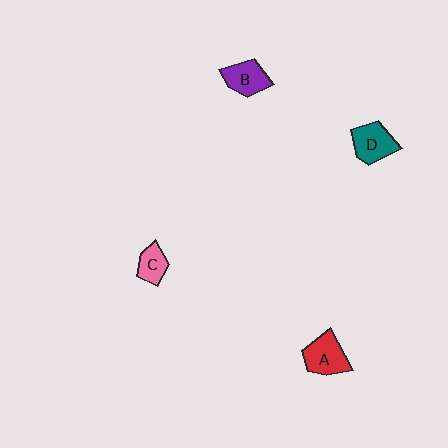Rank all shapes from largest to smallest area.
From largest to smallest: A (red), D (teal), B (purple), C (pink).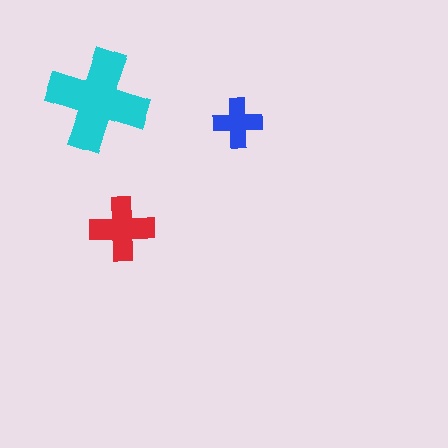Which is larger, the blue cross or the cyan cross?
The cyan one.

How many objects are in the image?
There are 3 objects in the image.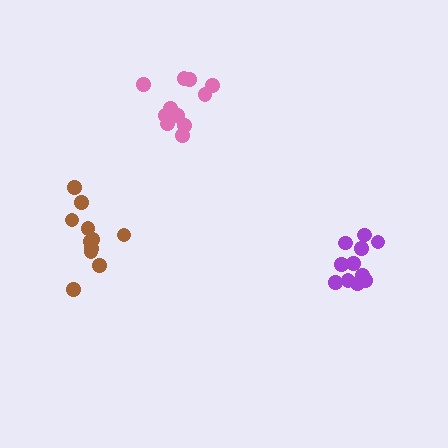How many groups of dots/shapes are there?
There are 3 groups.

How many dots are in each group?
Group 1: 11 dots, Group 2: 13 dots, Group 3: 11 dots (35 total).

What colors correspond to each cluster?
The clusters are colored: purple, pink, brown.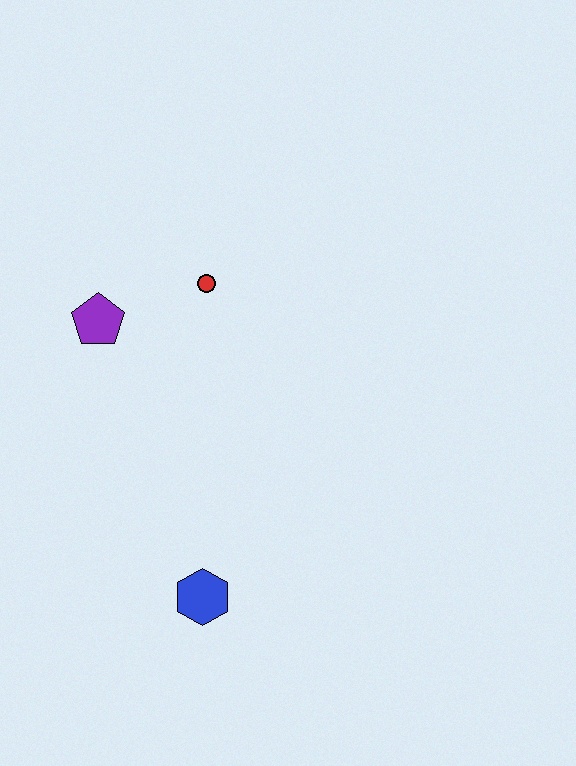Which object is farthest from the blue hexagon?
The red circle is farthest from the blue hexagon.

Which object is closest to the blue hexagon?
The purple pentagon is closest to the blue hexagon.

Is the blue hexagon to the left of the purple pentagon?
No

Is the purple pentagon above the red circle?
No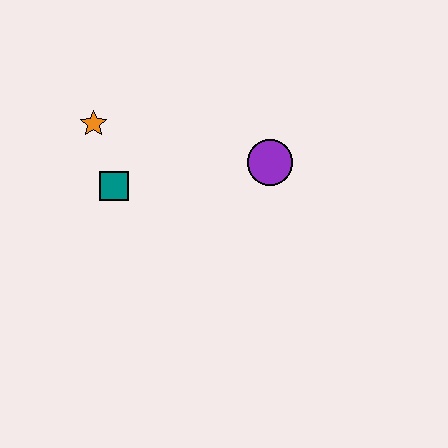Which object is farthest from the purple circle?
The orange star is farthest from the purple circle.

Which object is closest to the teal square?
The orange star is closest to the teal square.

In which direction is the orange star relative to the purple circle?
The orange star is to the left of the purple circle.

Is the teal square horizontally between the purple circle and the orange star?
Yes